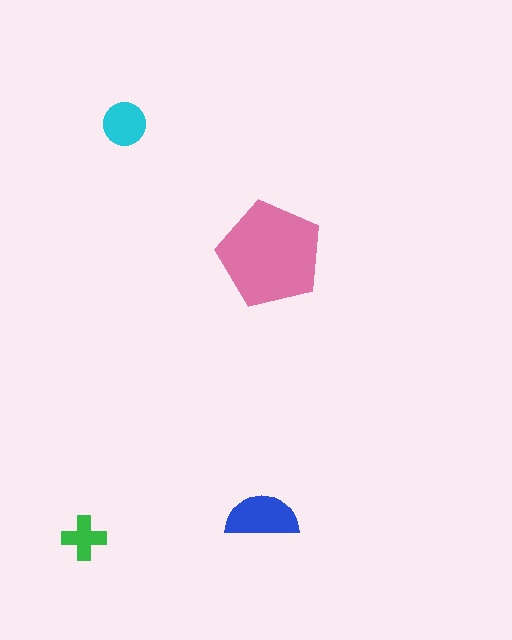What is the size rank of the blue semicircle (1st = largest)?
2nd.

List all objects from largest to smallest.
The pink pentagon, the blue semicircle, the cyan circle, the green cross.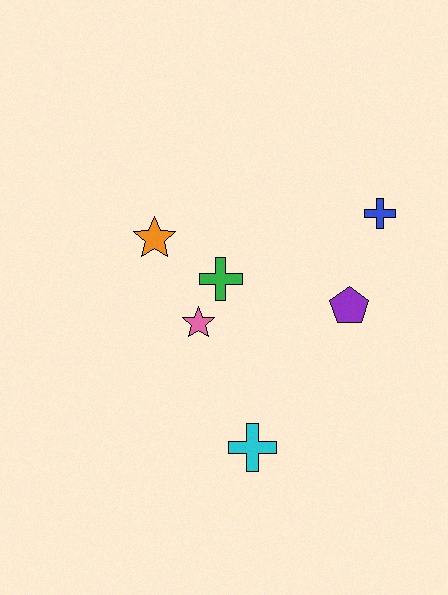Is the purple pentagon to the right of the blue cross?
No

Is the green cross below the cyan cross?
No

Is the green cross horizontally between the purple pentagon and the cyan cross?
No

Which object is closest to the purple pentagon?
The blue cross is closest to the purple pentagon.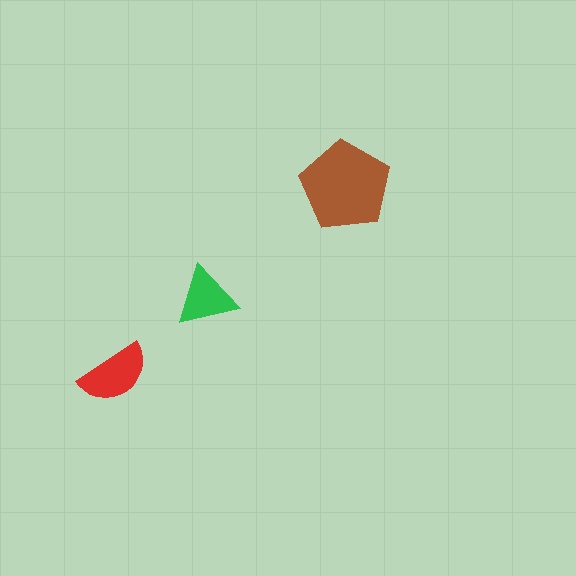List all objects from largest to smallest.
The brown pentagon, the red semicircle, the green triangle.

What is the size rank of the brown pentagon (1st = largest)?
1st.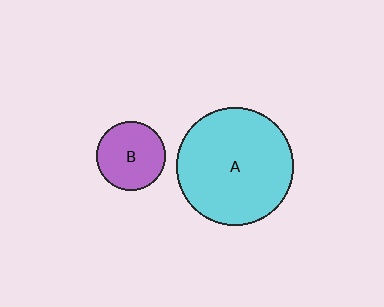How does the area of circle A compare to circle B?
Approximately 2.9 times.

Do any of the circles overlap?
No, none of the circles overlap.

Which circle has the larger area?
Circle A (cyan).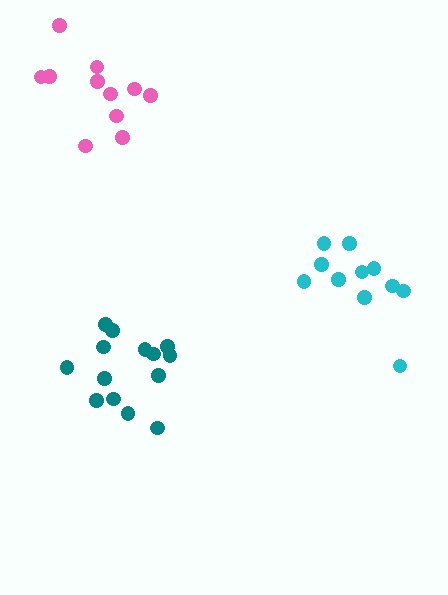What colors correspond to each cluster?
The clusters are colored: cyan, teal, pink.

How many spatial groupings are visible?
There are 3 spatial groupings.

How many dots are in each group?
Group 1: 11 dots, Group 2: 14 dots, Group 3: 11 dots (36 total).